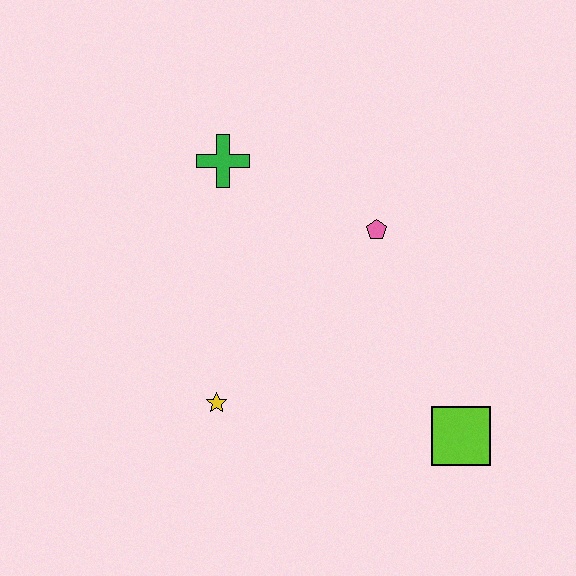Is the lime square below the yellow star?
Yes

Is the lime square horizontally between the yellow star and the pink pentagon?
No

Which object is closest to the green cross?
The pink pentagon is closest to the green cross.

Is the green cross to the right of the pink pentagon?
No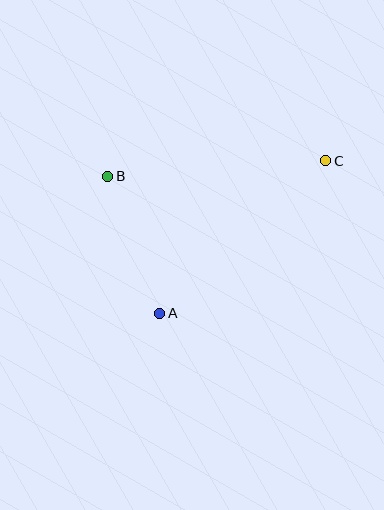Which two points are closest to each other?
Points A and B are closest to each other.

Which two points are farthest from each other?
Points A and C are farthest from each other.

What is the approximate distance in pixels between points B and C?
The distance between B and C is approximately 219 pixels.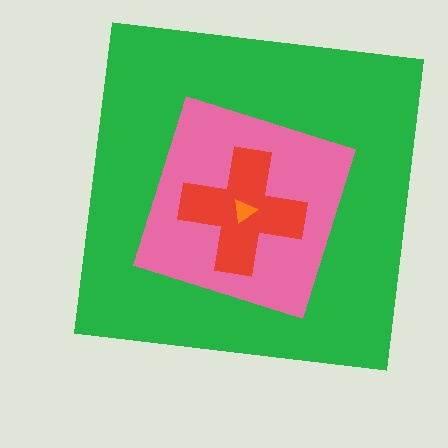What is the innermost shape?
The orange triangle.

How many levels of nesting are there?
4.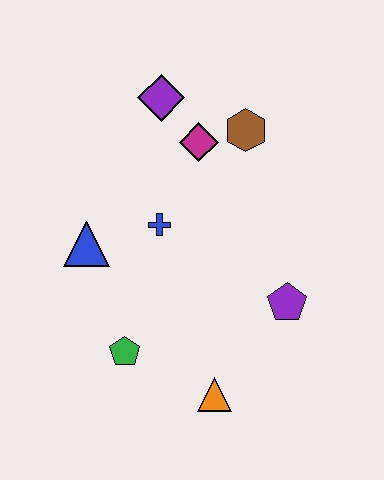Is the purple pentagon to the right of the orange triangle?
Yes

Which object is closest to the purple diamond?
The magenta diamond is closest to the purple diamond.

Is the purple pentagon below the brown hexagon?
Yes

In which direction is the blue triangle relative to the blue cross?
The blue triangle is to the left of the blue cross.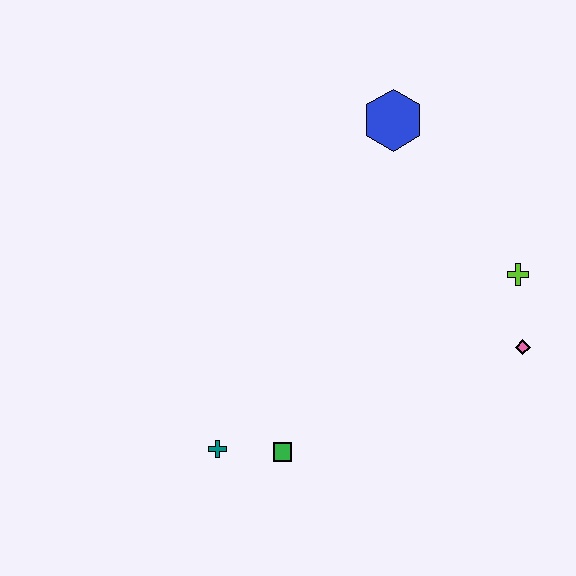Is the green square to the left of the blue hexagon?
Yes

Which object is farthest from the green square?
The blue hexagon is farthest from the green square.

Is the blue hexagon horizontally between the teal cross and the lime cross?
Yes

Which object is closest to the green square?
The teal cross is closest to the green square.